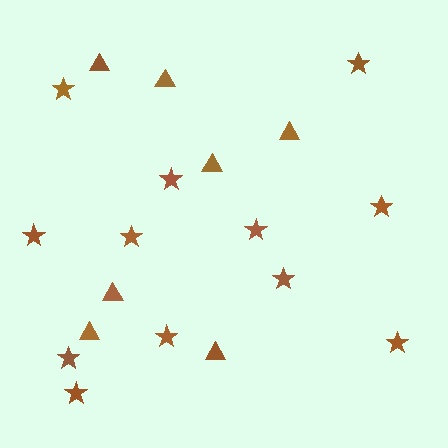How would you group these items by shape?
There are 2 groups: one group of stars (12) and one group of triangles (7).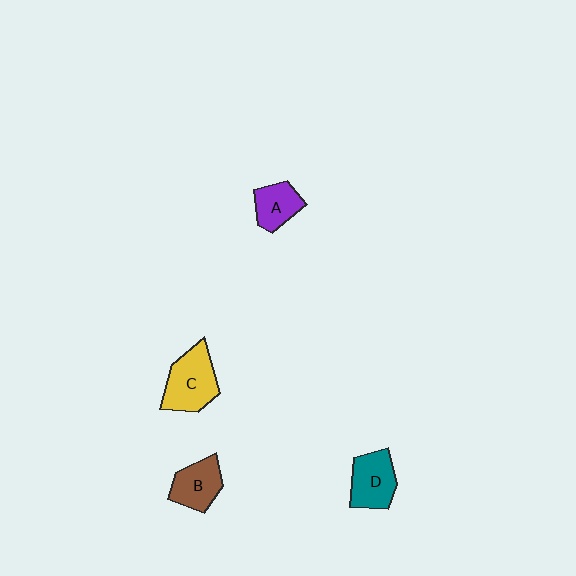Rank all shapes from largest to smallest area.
From largest to smallest: C (yellow), D (teal), B (brown), A (purple).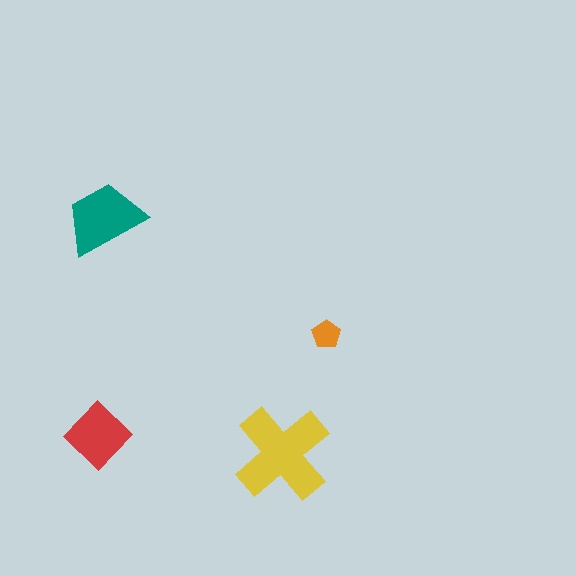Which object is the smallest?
The orange pentagon.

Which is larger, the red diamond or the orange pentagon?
The red diamond.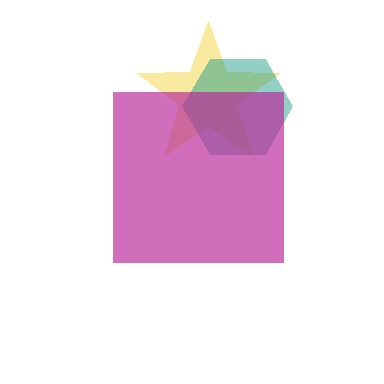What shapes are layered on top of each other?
The layered shapes are: a yellow star, a teal hexagon, a magenta square.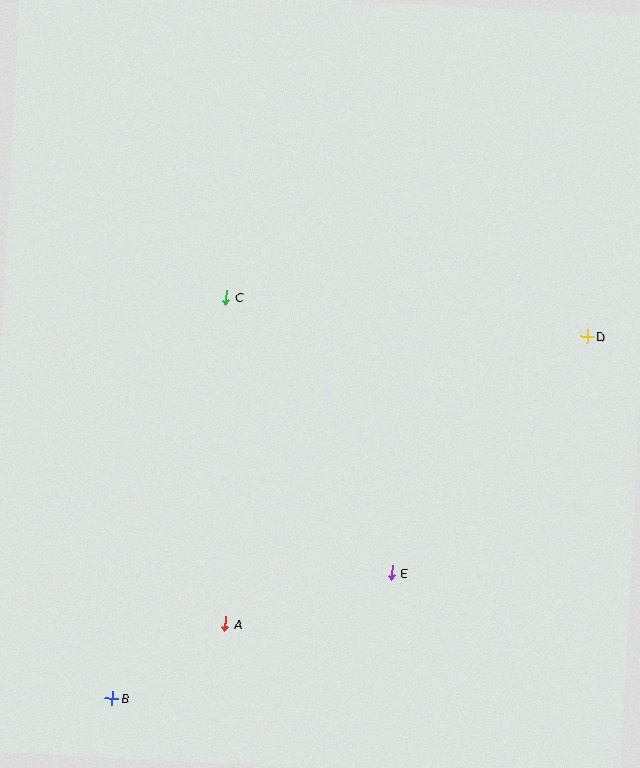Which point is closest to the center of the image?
Point C at (226, 297) is closest to the center.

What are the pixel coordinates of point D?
Point D is at (587, 336).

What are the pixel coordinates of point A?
Point A is at (225, 624).